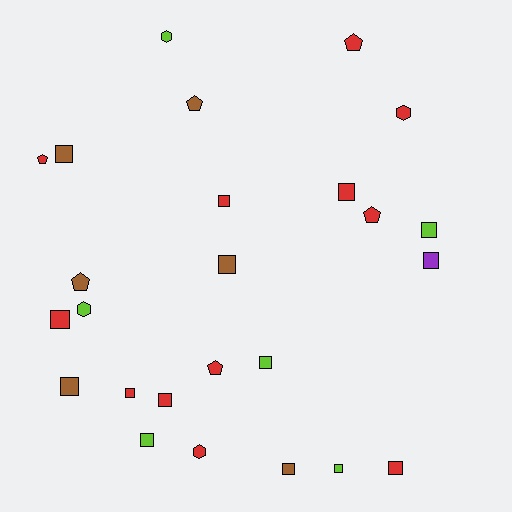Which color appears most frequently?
Red, with 12 objects.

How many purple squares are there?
There is 1 purple square.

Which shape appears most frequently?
Square, with 15 objects.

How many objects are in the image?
There are 25 objects.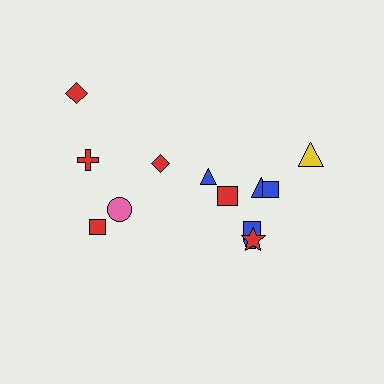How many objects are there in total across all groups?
There are 13 objects.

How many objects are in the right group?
There are 8 objects.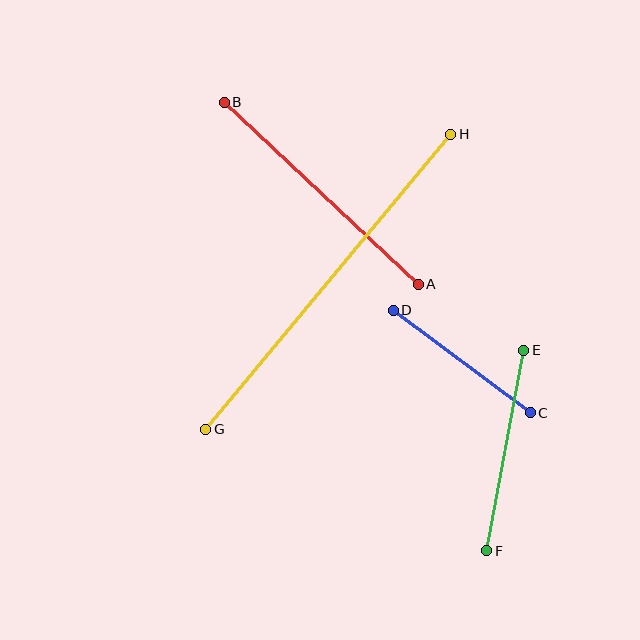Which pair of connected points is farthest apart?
Points G and H are farthest apart.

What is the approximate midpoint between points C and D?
The midpoint is at approximately (462, 361) pixels.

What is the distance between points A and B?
The distance is approximately 266 pixels.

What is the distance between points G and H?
The distance is approximately 384 pixels.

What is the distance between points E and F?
The distance is approximately 204 pixels.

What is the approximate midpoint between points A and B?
The midpoint is at approximately (321, 193) pixels.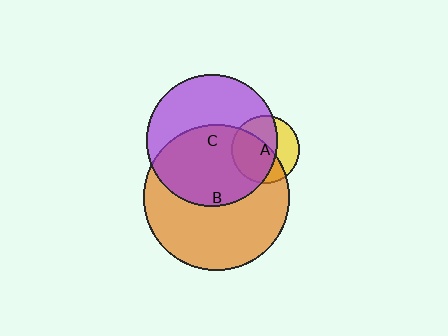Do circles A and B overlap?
Yes.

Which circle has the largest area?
Circle B (orange).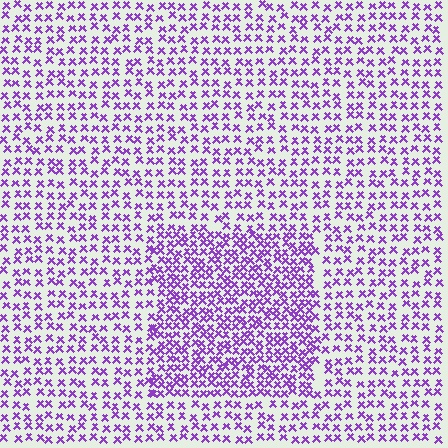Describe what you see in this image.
The image contains small purple elements arranged at two different densities. A rectangle-shaped region is visible where the elements are more densely packed than the surrounding area.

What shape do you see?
I see a rectangle.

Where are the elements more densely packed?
The elements are more densely packed inside the rectangle boundary.